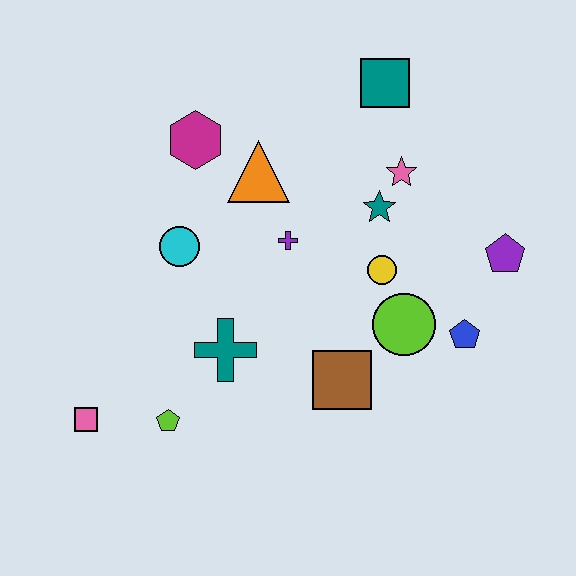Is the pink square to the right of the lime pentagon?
No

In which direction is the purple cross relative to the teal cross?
The purple cross is above the teal cross.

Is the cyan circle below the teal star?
Yes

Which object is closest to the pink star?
The teal star is closest to the pink star.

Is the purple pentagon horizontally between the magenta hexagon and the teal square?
No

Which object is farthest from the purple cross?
The pink square is farthest from the purple cross.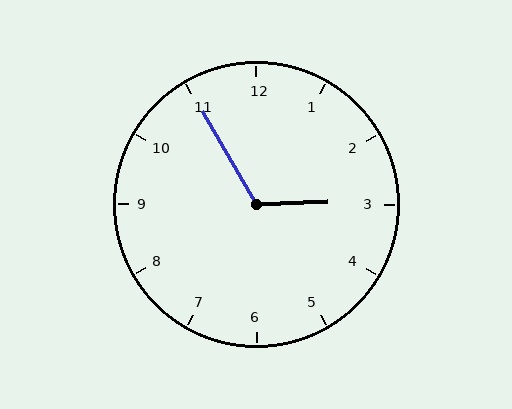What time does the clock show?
2:55.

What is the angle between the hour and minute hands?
Approximately 118 degrees.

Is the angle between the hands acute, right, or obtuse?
It is obtuse.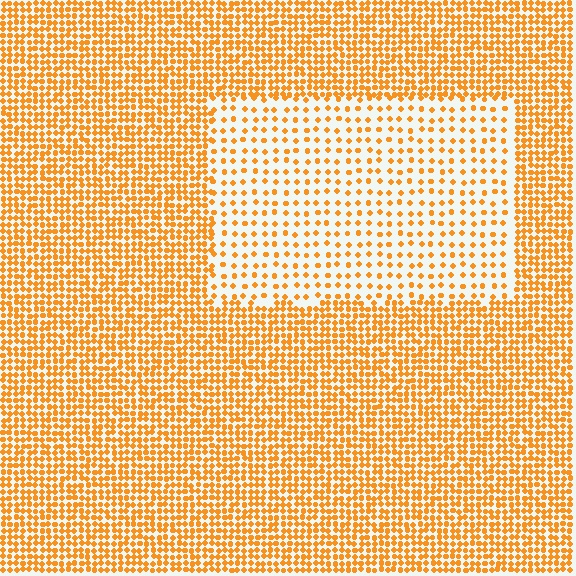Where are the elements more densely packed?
The elements are more densely packed outside the rectangle boundary.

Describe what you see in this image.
The image contains small orange elements arranged at two different densities. A rectangle-shaped region is visible where the elements are less densely packed than the surrounding area.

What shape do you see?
I see a rectangle.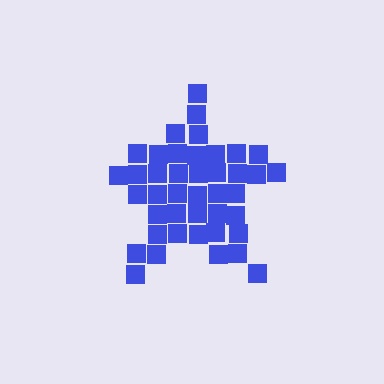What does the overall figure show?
The overall figure shows a star.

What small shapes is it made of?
It is made of small squares.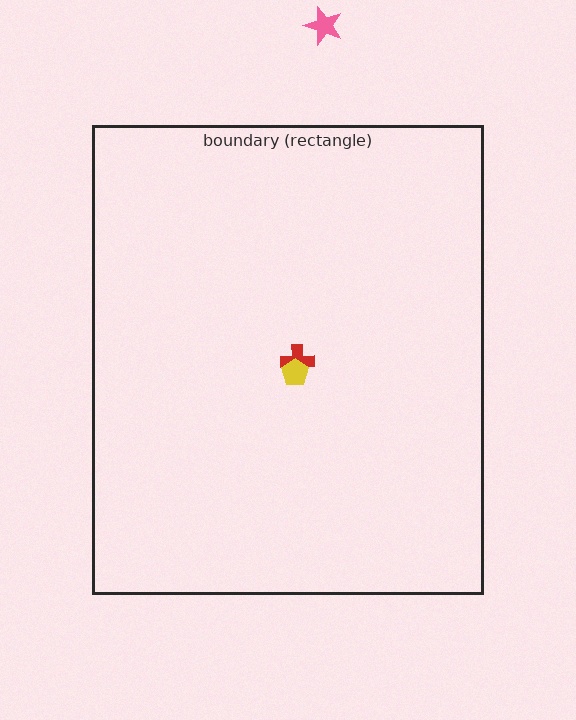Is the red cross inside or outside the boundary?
Inside.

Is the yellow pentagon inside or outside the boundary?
Inside.